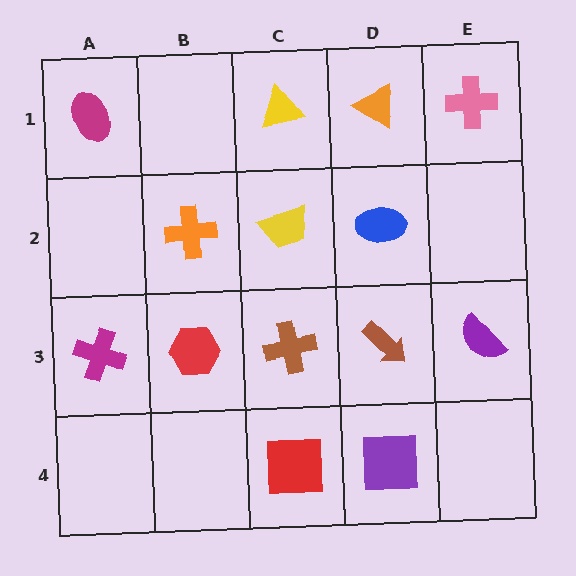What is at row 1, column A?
A magenta ellipse.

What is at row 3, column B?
A red hexagon.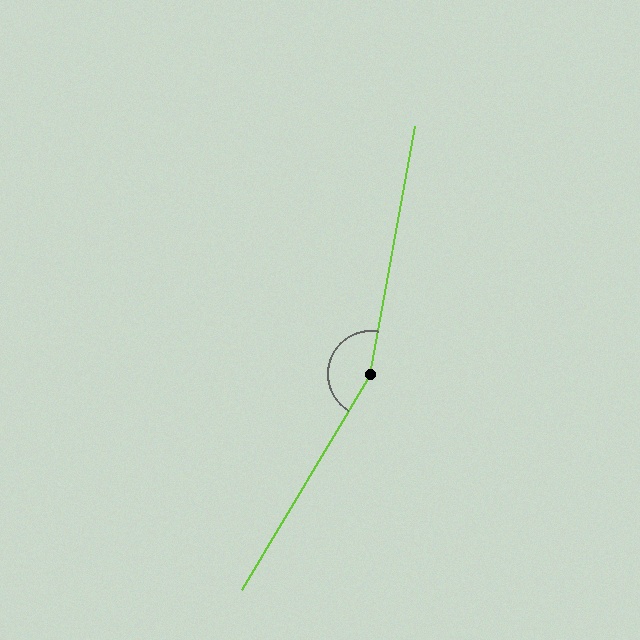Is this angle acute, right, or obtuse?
It is obtuse.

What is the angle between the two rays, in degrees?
Approximately 159 degrees.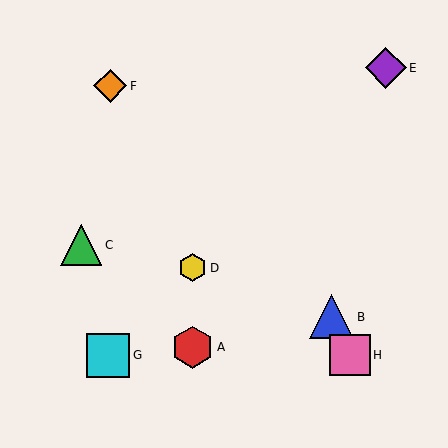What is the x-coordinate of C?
Object C is at x≈81.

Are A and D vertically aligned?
Yes, both are at x≈193.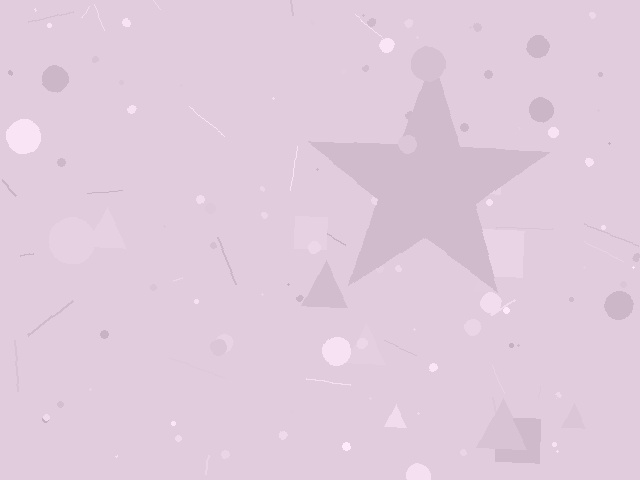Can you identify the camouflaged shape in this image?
The camouflaged shape is a star.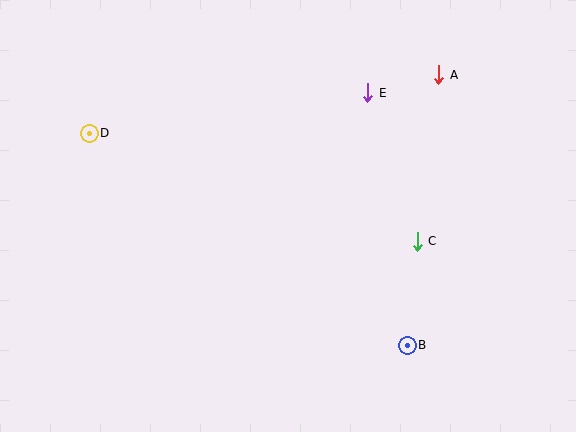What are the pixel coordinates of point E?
Point E is at (368, 93).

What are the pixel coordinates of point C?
Point C is at (417, 241).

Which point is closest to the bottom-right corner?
Point B is closest to the bottom-right corner.